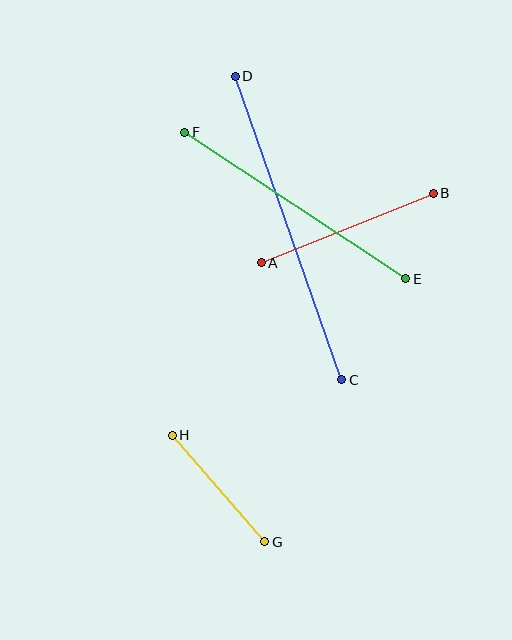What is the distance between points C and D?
The distance is approximately 322 pixels.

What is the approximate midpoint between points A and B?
The midpoint is at approximately (347, 228) pixels.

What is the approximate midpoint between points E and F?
The midpoint is at approximately (295, 205) pixels.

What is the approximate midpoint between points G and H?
The midpoint is at approximately (219, 489) pixels.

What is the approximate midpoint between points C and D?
The midpoint is at approximately (289, 228) pixels.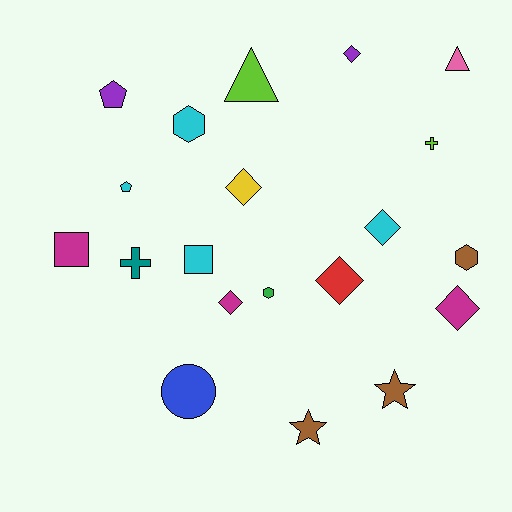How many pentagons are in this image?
There are 2 pentagons.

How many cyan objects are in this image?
There are 4 cyan objects.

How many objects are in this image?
There are 20 objects.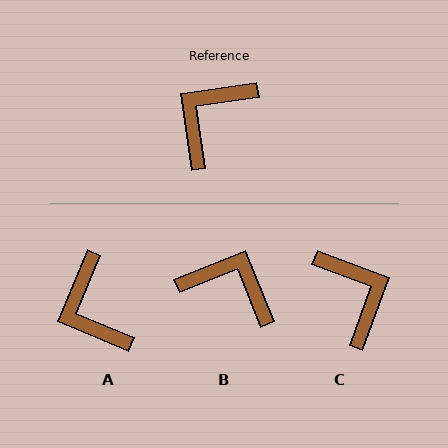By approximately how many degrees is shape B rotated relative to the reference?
Approximately 76 degrees clockwise.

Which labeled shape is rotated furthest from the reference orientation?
C, about 118 degrees away.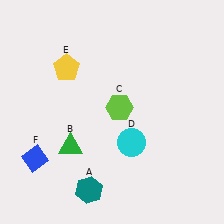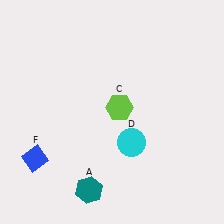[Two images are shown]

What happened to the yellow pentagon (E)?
The yellow pentagon (E) was removed in Image 2. It was in the top-left area of Image 1.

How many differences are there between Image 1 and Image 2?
There are 2 differences between the two images.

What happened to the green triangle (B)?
The green triangle (B) was removed in Image 2. It was in the bottom-left area of Image 1.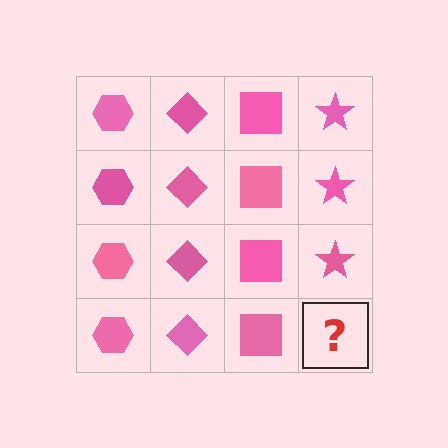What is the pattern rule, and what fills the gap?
The rule is that each column has a consistent shape. The gap should be filled with a pink star.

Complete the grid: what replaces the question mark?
The question mark should be replaced with a pink star.